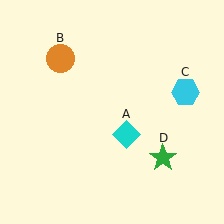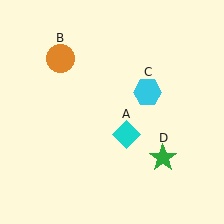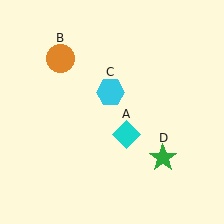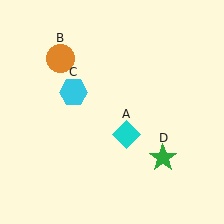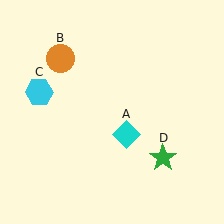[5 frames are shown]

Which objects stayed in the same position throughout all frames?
Cyan diamond (object A) and orange circle (object B) and green star (object D) remained stationary.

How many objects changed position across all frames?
1 object changed position: cyan hexagon (object C).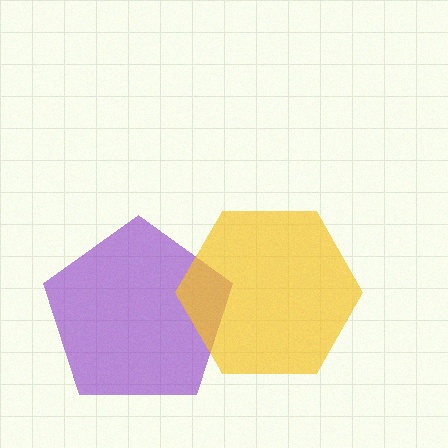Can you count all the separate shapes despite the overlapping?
Yes, there are 2 separate shapes.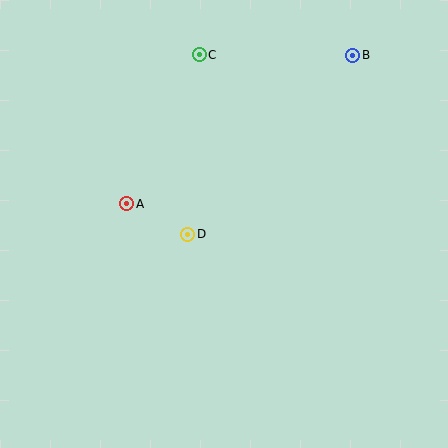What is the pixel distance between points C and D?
The distance between C and D is 180 pixels.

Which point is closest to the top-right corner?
Point B is closest to the top-right corner.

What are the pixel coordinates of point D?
Point D is at (188, 234).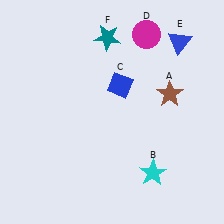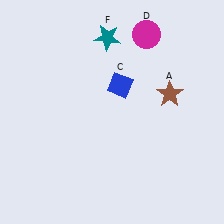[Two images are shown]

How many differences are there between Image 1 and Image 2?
There are 2 differences between the two images.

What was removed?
The cyan star (B), the blue triangle (E) were removed in Image 2.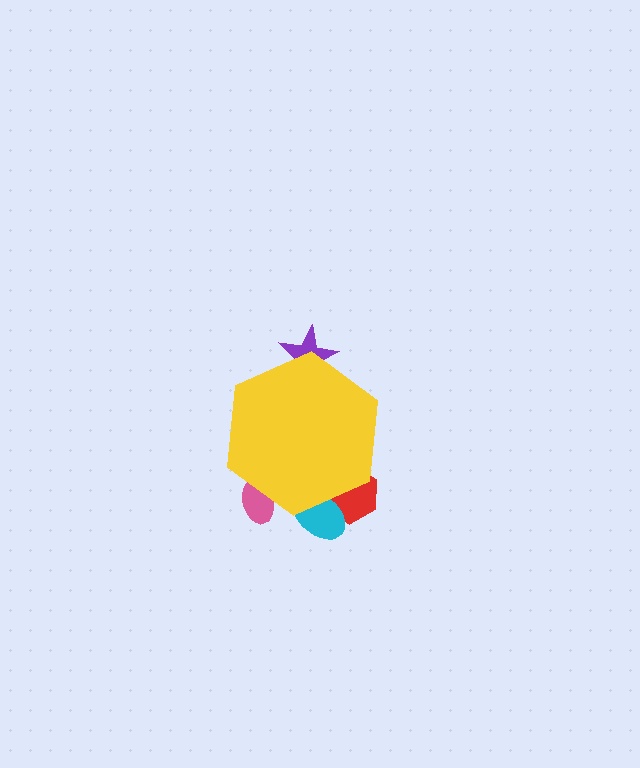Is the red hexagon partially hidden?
Yes, the red hexagon is partially hidden behind the yellow hexagon.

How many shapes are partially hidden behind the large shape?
4 shapes are partially hidden.